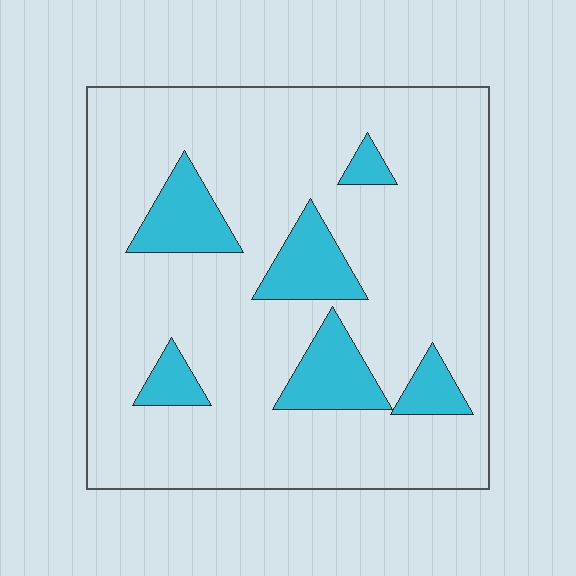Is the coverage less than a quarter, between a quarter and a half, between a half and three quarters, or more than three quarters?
Less than a quarter.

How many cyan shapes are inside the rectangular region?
6.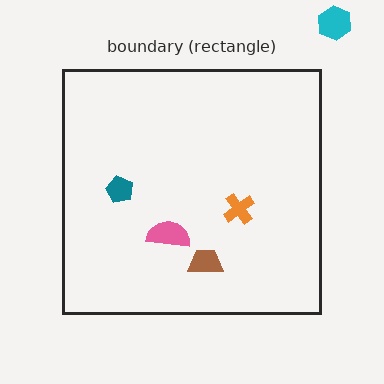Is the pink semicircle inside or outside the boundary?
Inside.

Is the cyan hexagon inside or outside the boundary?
Outside.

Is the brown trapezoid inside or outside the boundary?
Inside.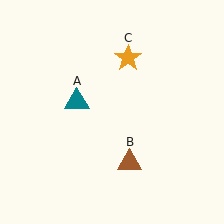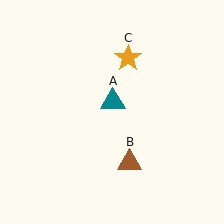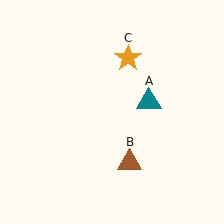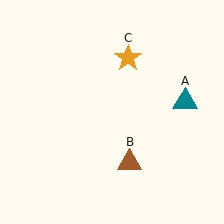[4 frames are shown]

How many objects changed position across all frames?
1 object changed position: teal triangle (object A).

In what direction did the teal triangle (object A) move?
The teal triangle (object A) moved right.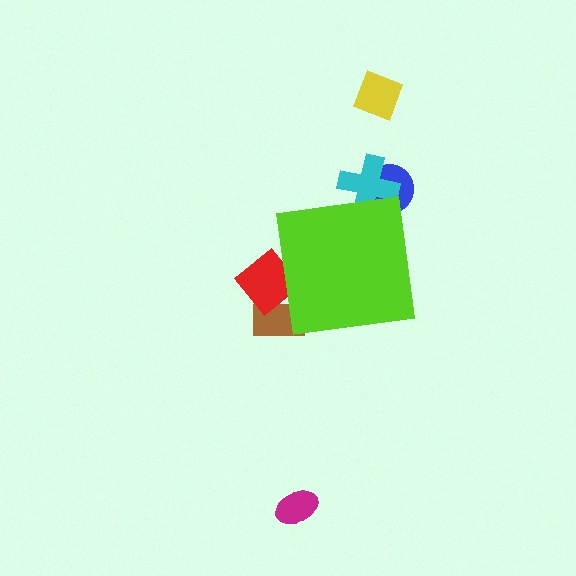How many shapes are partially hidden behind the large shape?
4 shapes are partially hidden.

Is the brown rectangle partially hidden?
Yes, the brown rectangle is partially hidden behind the lime square.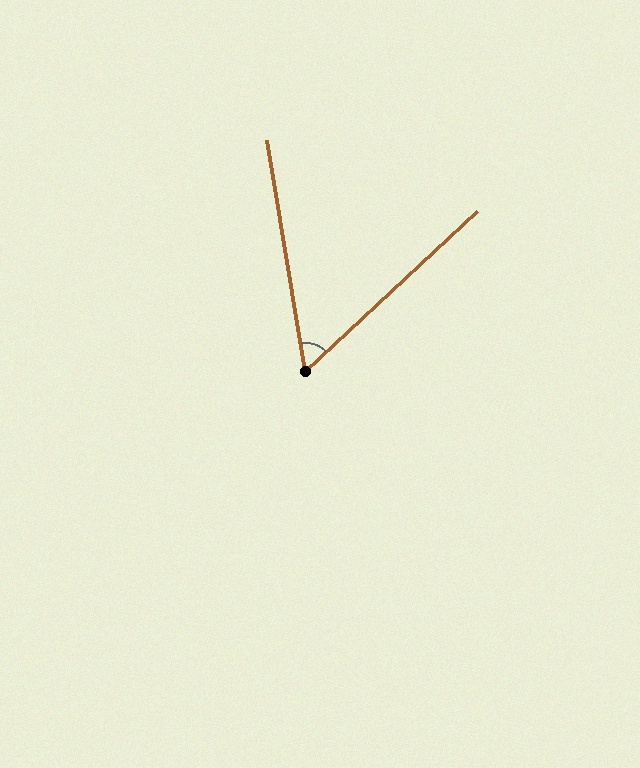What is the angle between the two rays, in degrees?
Approximately 56 degrees.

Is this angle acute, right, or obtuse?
It is acute.